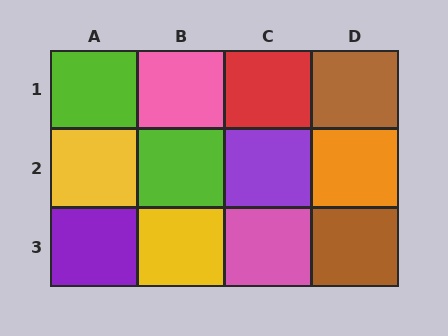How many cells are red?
1 cell is red.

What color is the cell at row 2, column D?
Orange.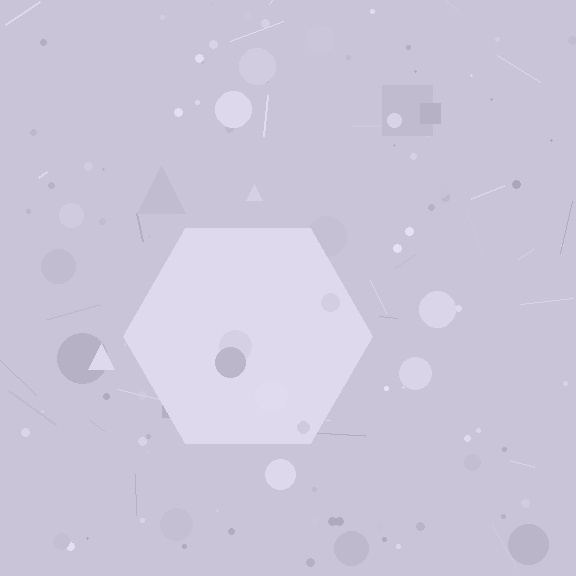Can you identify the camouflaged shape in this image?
The camouflaged shape is a hexagon.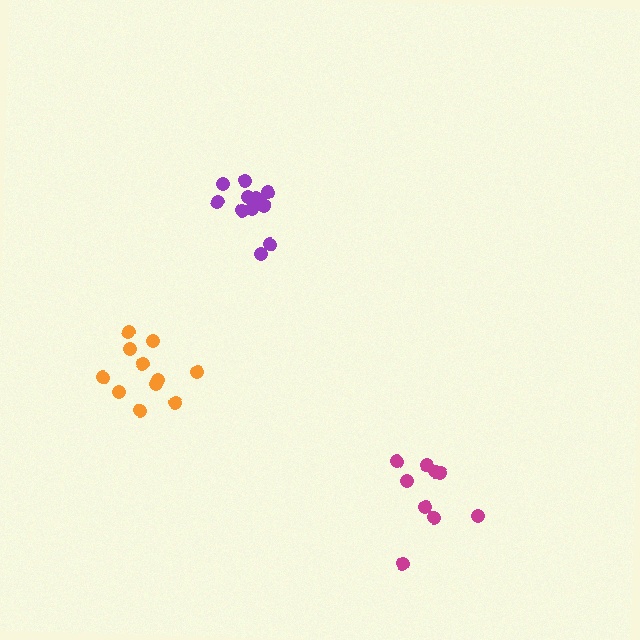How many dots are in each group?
Group 1: 12 dots, Group 2: 11 dots, Group 3: 9 dots (32 total).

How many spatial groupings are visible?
There are 3 spatial groupings.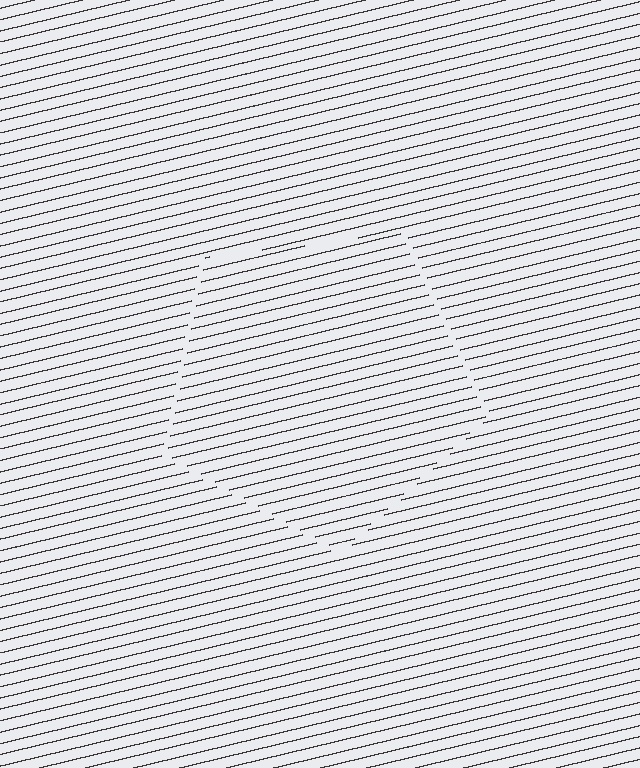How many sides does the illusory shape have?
5 sides — the line-ends trace a pentagon.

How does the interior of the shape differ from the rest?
The interior of the shape contains the same grating, shifted by half a period — the contour is defined by the phase discontinuity where line-ends from the inner and outer gratings abut.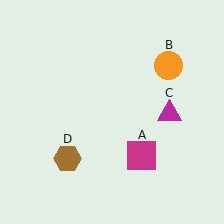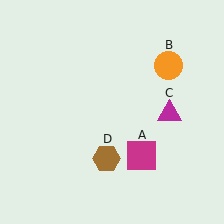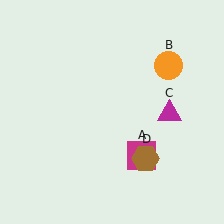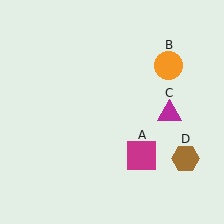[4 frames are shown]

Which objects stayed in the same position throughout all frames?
Magenta square (object A) and orange circle (object B) and magenta triangle (object C) remained stationary.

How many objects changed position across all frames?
1 object changed position: brown hexagon (object D).